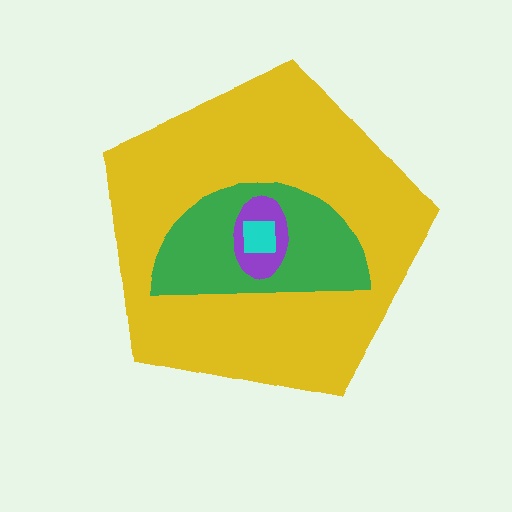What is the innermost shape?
The cyan square.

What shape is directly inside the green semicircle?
The purple ellipse.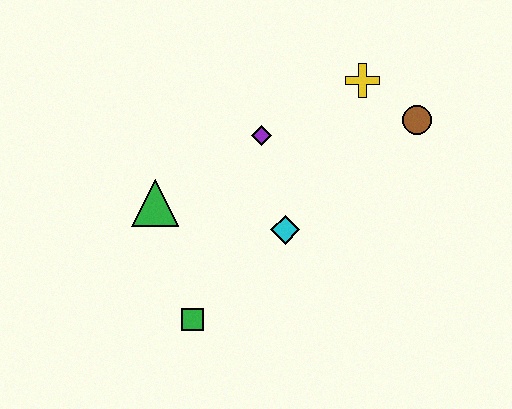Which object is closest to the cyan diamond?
The purple diamond is closest to the cyan diamond.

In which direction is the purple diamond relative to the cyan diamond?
The purple diamond is above the cyan diamond.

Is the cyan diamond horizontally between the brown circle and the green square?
Yes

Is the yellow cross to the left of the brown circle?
Yes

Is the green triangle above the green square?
Yes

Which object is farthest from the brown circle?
The green square is farthest from the brown circle.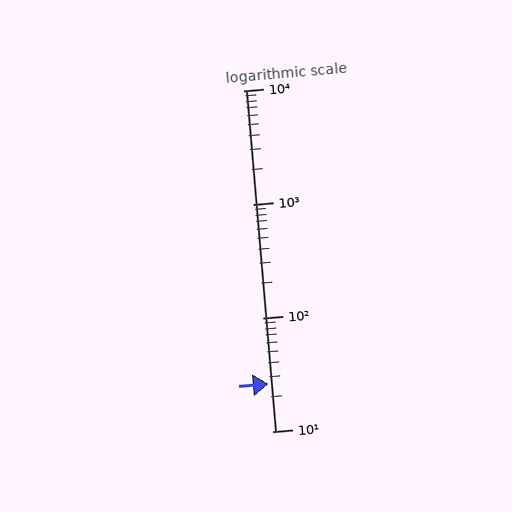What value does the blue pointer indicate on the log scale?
The pointer indicates approximately 26.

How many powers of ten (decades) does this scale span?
The scale spans 3 decades, from 10 to 10000.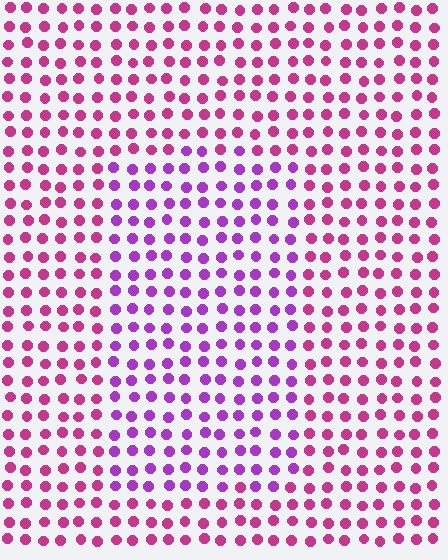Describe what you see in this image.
The image is filled with small magenta elements in a uniform arrangement. A rectangle-shaped region is visible where the elements are tinted to a slightly different hue, forming a subtle color boundary.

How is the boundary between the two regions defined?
The boundary is defined purely by a slight shift in hue (about 36 degrees). Spacing, size, and orientation are identical on both sides.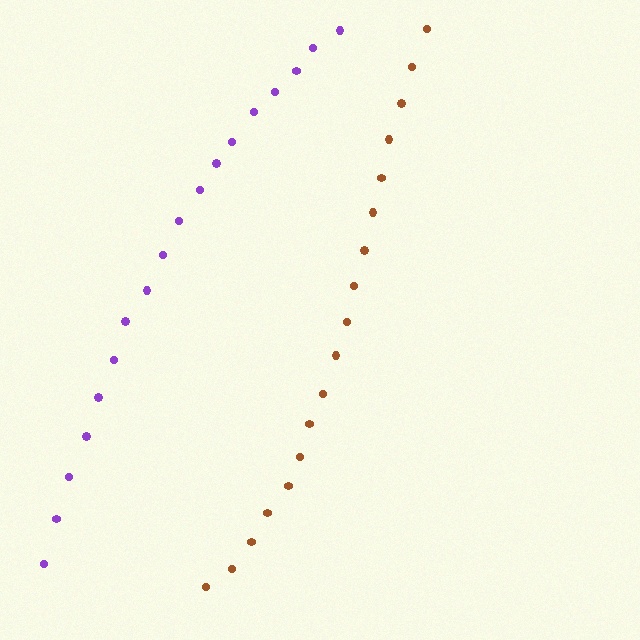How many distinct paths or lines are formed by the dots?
There are 2 distinct paths.